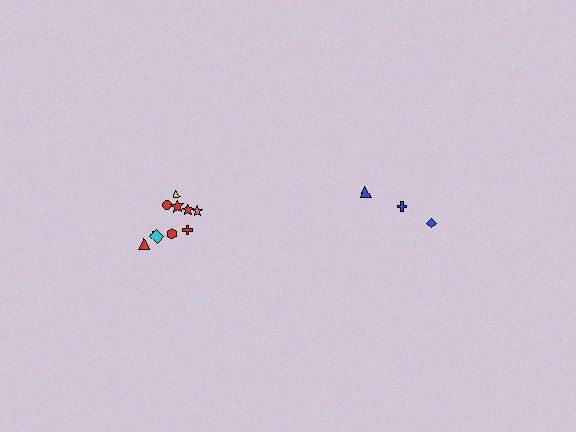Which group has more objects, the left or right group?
The left group.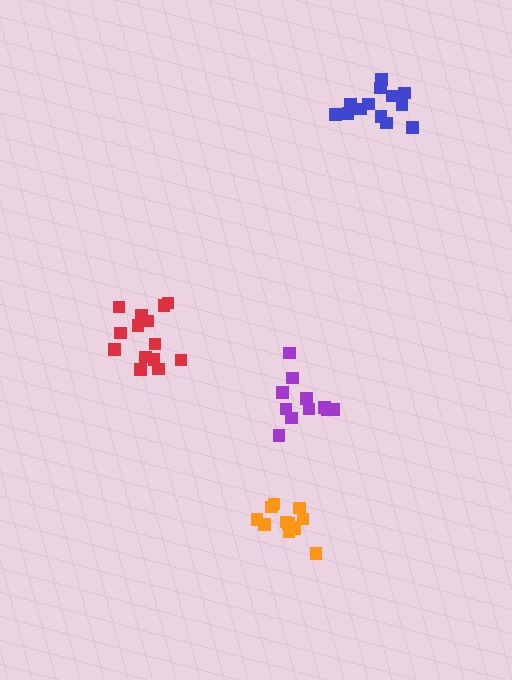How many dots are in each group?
Group 1: 12 dots, Group 2: 14 dots, Group 3: 11 dots, Group 4: 13 dots (50 total).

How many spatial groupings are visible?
There are 4 spatial groupings.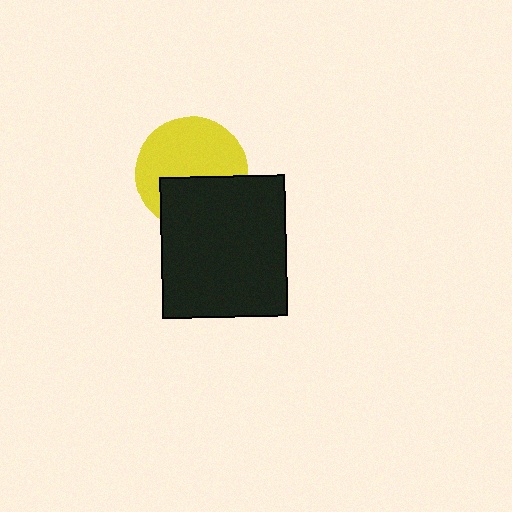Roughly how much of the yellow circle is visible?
About half of it is visible (roughly 61%).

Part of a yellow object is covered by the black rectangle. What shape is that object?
It is a circle.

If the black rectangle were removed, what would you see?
You would see the complete yellow circle.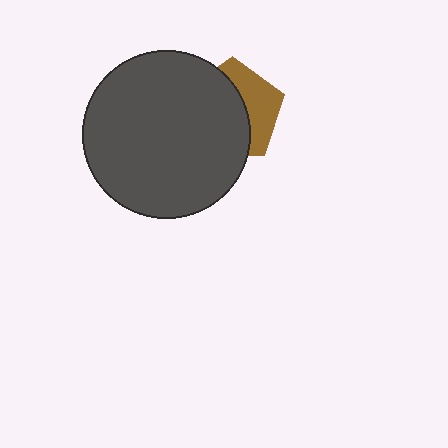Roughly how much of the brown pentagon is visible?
A small part of it is visible (roughly 38%).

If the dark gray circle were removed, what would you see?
You would see the complete brown pentagon.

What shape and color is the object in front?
The object in front is a dark gray circle.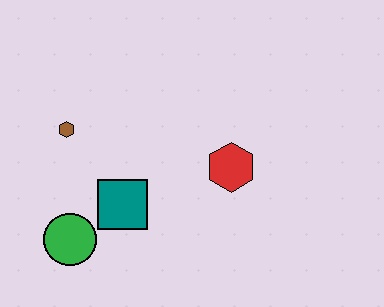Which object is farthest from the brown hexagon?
The red hexagon is farthest from the brown hexagon.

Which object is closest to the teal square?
The green circle is closest to the teal square.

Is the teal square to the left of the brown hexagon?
No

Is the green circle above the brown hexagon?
No